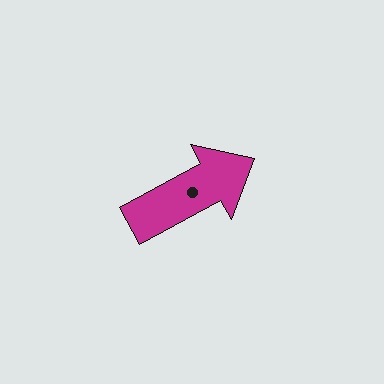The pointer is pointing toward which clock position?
Roughly 2 o'clock.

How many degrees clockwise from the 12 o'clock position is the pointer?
Approximately 62 degrees.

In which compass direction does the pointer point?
Northeast.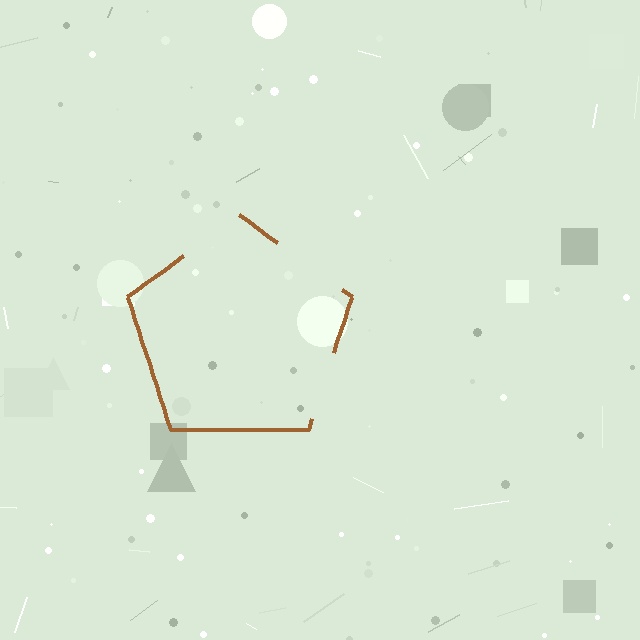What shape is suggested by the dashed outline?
The dashed outline suggests a pentagon.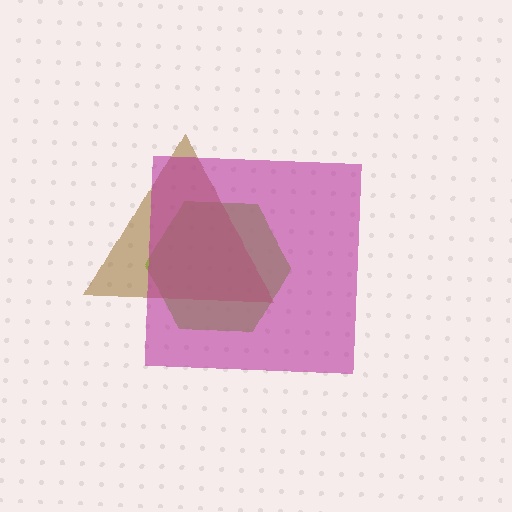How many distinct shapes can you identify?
There are 3 distinct shapes: a lime hexagon, a brown triangle, a magenta square.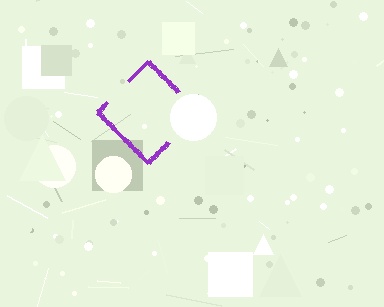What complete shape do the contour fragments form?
The contour fragments form a diamond.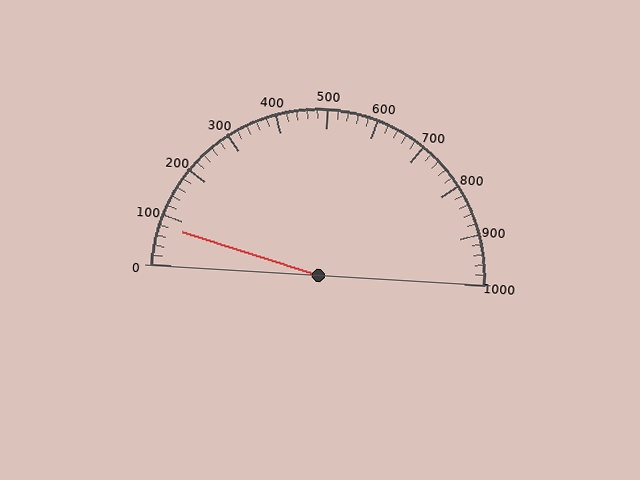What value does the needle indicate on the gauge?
The needle indicates approximately 80.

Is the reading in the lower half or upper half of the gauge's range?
The reading is in the lower half of the range (0 to 1000).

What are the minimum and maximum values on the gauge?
The gauge ranges from 0 to 1000.